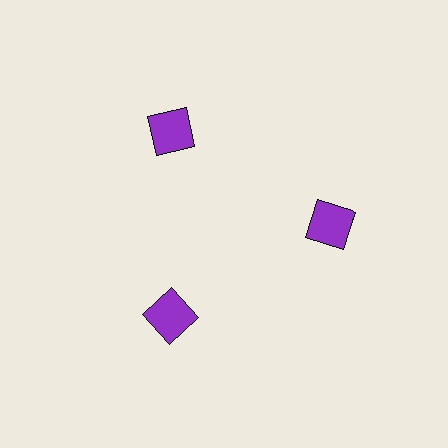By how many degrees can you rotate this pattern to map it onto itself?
The pattern maps onto itself every 120 degrees of rotation.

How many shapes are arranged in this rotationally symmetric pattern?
There are 3 shapes, arranged in 3 groups of 1.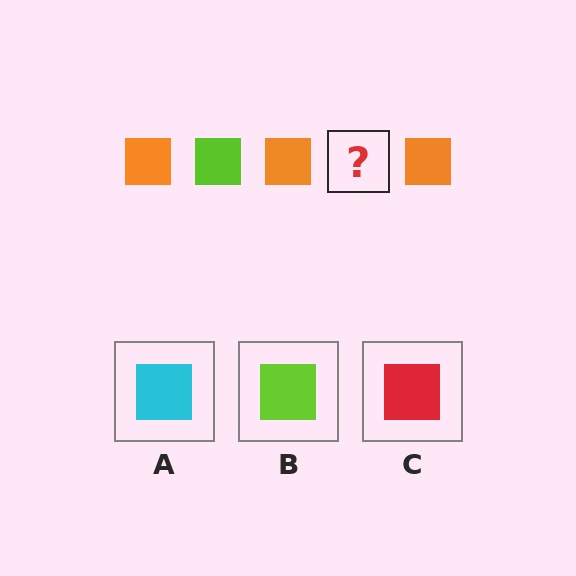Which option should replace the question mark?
Option B.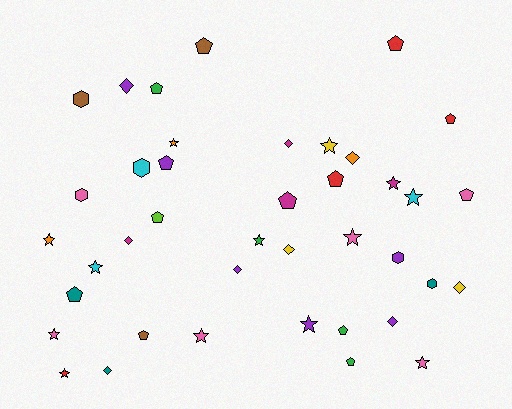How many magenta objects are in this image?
There are 4 magenta objects.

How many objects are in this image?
There are 40 objects.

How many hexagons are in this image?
There are 5 hexagons.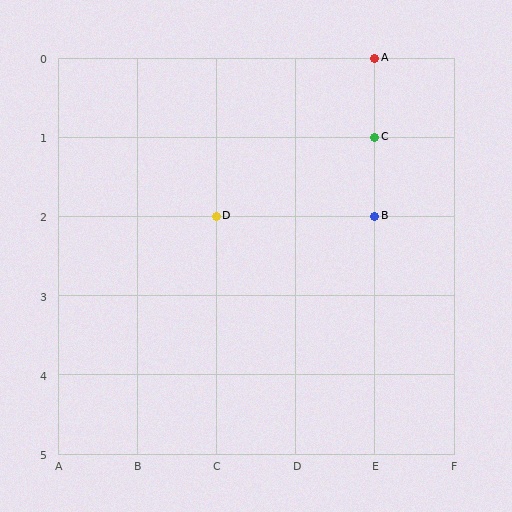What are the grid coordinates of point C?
Point C is at grid coordinates (E, 1).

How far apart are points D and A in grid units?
Points D and A are 2 columns and 2 rows apart (about 2.8 grid units diagonally).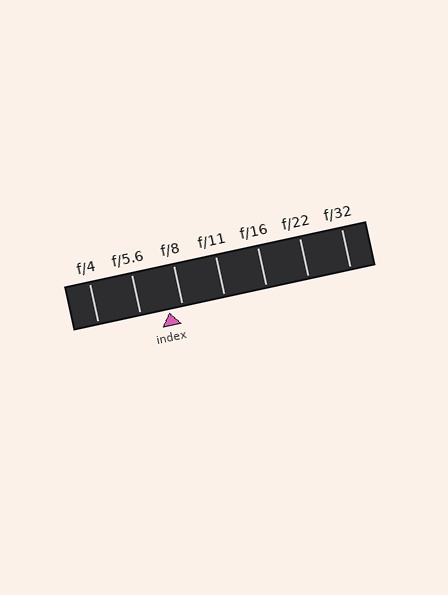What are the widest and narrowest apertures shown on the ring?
The widest aperture shown is f/4 and the narrowest is f/32.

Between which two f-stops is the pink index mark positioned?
The index mark is between f/5.6 and f/8.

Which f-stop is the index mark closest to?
The index mark is closest to f/8.